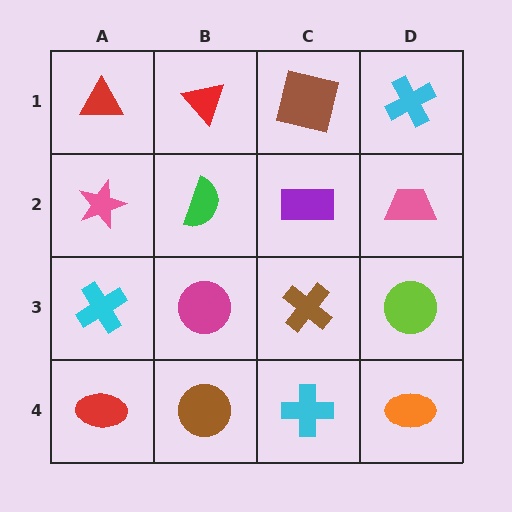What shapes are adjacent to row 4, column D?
A lime circle (row 3, column D), a cyan cross (row 4, column C).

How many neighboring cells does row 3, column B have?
4.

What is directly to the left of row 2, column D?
A purple rectangle.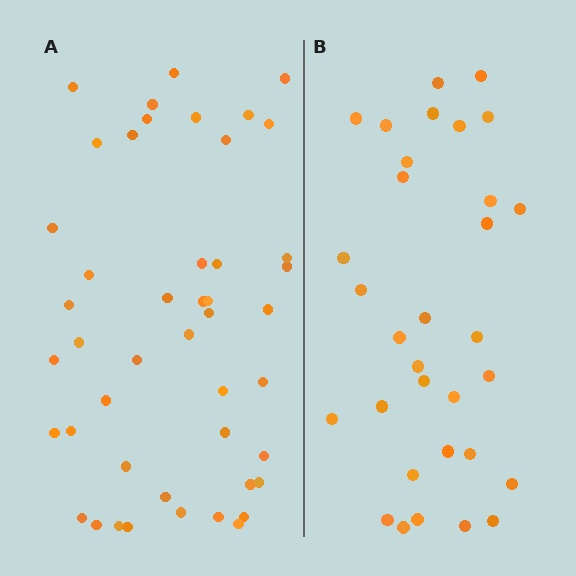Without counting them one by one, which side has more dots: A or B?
Region A (the left region) has more dots.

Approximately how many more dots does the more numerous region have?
Region A has approximately 15 more dots than region B.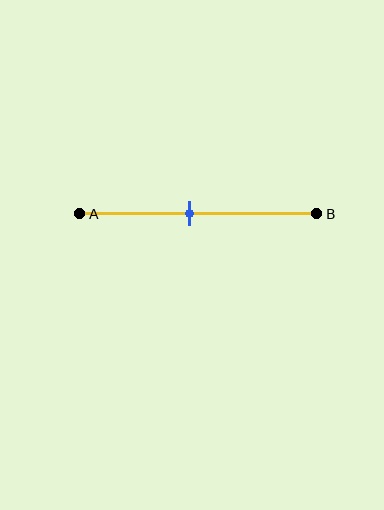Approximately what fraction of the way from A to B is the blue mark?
The blue mark is approximately 45% of the way from A to B.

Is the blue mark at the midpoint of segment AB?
No, the mark is at about 45% from A, not at the 50% midpoint.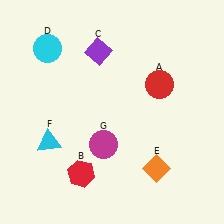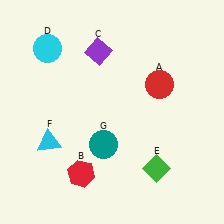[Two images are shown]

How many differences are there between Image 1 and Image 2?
There are 2 differences between the two images.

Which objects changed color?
E changed from orange to green. G changed from magenta to teal.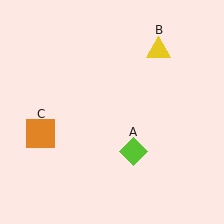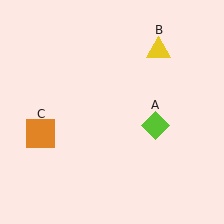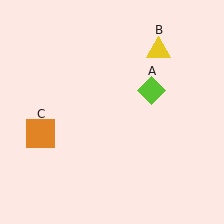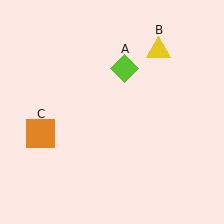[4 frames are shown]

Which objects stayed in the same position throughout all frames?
Yellow triangle (object B) and orange square (object C) remained stationary.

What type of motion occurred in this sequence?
The lime diamond (object A) rotated counterclockwise around the center of the scene.